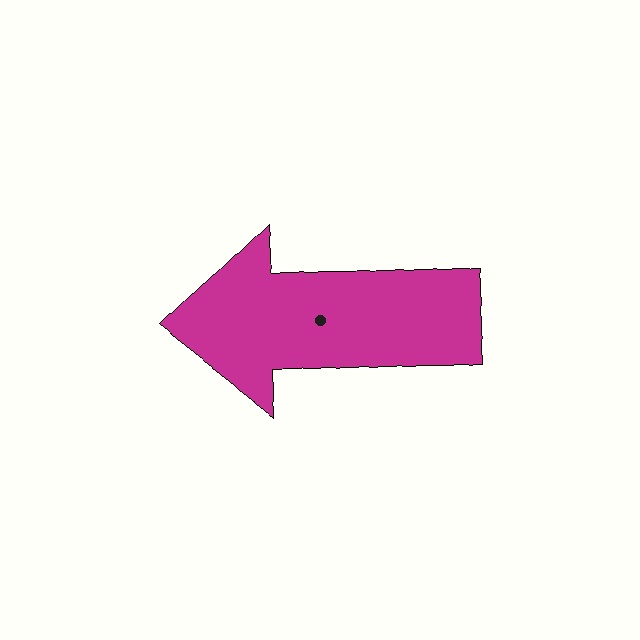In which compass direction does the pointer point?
West.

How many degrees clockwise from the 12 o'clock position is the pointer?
Approximately 267 degrees.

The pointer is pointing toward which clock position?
Roughly 9 o'clock.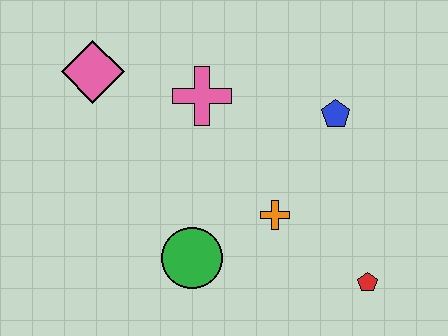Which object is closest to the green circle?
The orange cross is closest to the green circle.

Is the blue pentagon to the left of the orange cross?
No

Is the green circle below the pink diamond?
Yes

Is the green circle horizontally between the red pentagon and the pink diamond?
Yes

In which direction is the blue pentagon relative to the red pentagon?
The blue pentagon is above the red pentagon.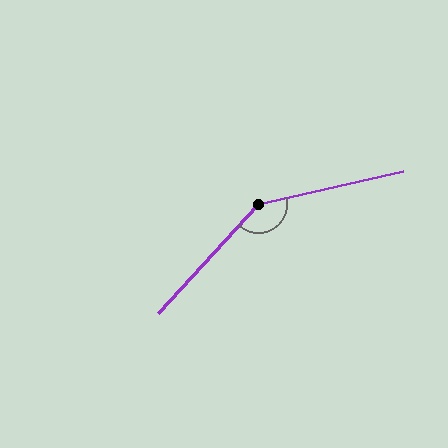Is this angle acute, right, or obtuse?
It is obtuse.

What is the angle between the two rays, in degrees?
Approximately 146 degrees.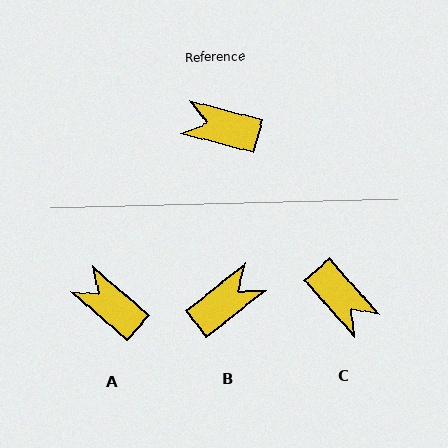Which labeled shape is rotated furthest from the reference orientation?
C, about 146 degrees away.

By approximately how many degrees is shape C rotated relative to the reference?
Approximately 146 degrees counter-clockwise.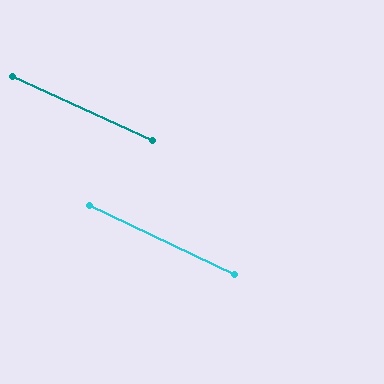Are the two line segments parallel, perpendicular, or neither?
Parallel — their directions differ by only 0.7°.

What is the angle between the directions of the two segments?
Approximately 1 degree.